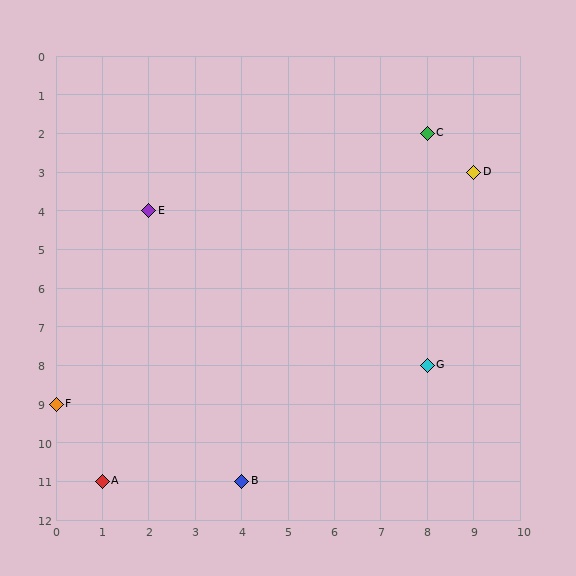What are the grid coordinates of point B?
Point B is at grid coordinates (4, 11).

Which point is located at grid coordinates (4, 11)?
Point B is at (4, 11).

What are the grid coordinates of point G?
Point G is at grid coordinates (8, 8).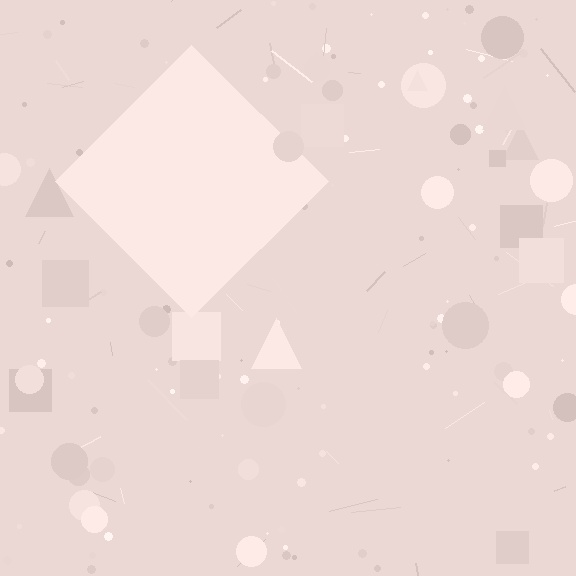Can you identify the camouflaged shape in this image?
The camouflaged shape is a diamond.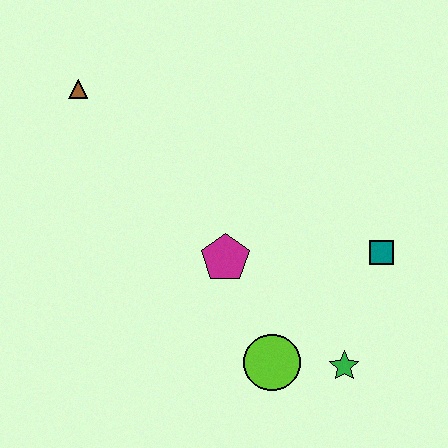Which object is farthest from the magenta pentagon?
The brown triangle is farthest from the magenta pentagon.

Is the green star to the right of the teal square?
No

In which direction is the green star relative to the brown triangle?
The green star is below the brown triangle.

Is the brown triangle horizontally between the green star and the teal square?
No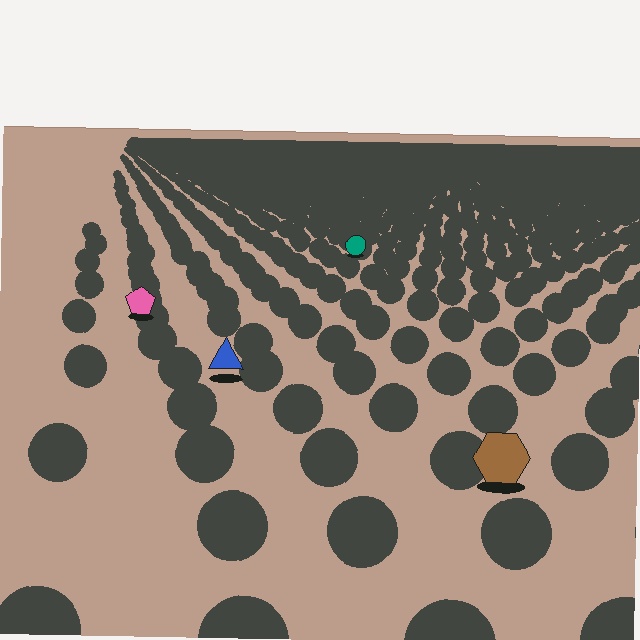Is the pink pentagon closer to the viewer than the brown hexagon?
No. The brown hexagon is closer — you can tell from the texture gradient: the ground texture is coarser near it.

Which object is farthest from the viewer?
The teal circle is farthest from the viewer. It appears smaller and the ground texture around it is denser.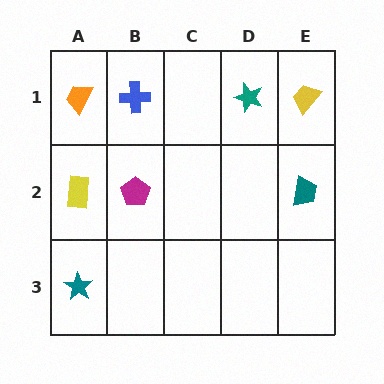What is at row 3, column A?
A teal star.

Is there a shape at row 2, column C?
No, that cell is empty.